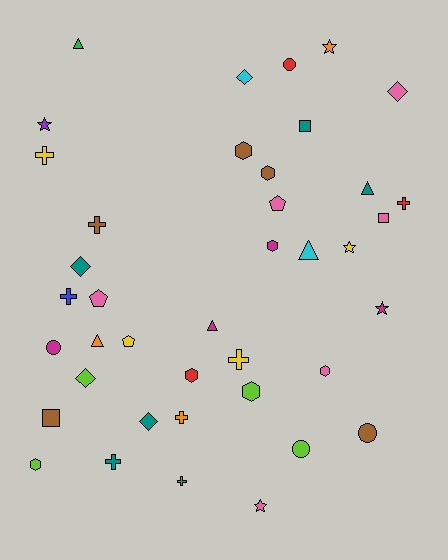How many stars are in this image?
There are 5 stars.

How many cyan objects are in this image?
There are 2 cyan objects.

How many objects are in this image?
There are 40 objects.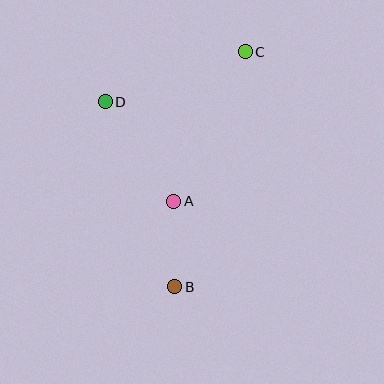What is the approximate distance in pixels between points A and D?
The distance between A and D is approximately 121 pixels.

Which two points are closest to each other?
Points A and B are closest to each other.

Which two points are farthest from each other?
Points B and C are farthest from each other.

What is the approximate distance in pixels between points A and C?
The distance between A and C is approximately 166 pixels.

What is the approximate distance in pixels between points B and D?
The distance between B and D is approximately 198 pixels.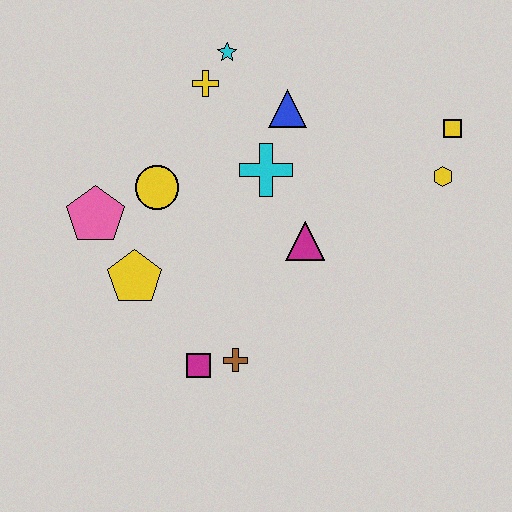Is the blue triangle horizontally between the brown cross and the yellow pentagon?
No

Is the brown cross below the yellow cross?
Yes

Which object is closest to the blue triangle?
The cyan cross is closest to the blue triangle.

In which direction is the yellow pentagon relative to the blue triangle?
The yellow pentagon is below the blue triangle.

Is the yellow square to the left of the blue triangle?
No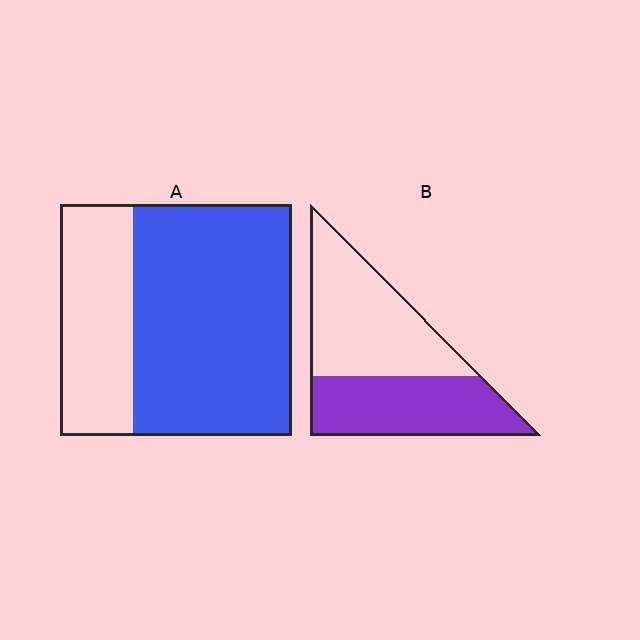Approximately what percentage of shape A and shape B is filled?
A is approximately 70% and B is approximately 45%.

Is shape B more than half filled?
No.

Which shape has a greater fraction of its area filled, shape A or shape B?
Shape A.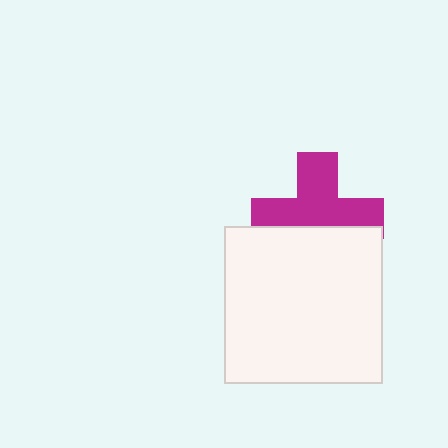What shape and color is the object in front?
The object in front is a white square.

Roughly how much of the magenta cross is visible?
About half of it is visible (roughly 60%).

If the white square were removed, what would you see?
You would see the complete magenta cross.